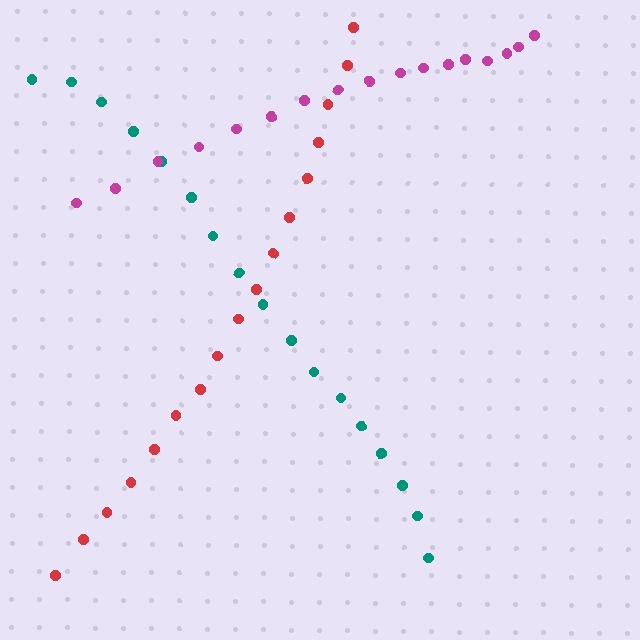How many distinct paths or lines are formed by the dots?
There are 3 distinct paths.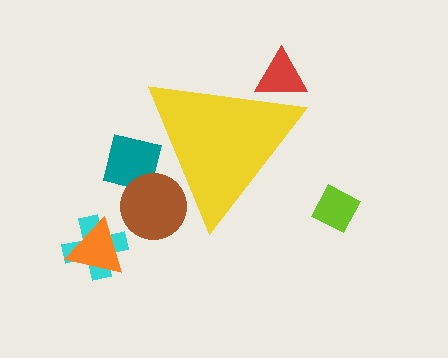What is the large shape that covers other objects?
A yellow triangle.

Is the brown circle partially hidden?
Yes, the brown circle is partially hidden behind the yellow triangle.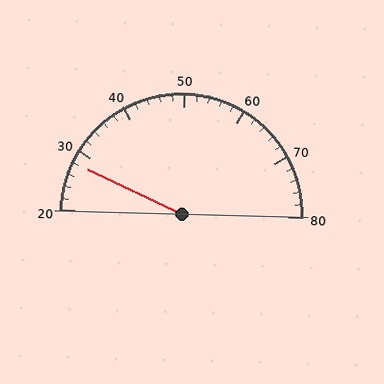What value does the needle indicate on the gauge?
The needle indicates approximately 28.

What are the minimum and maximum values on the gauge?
The gauge ranges from 20 to 80.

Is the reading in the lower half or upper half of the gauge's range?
The reading is in the lower half of the range (20 to 80).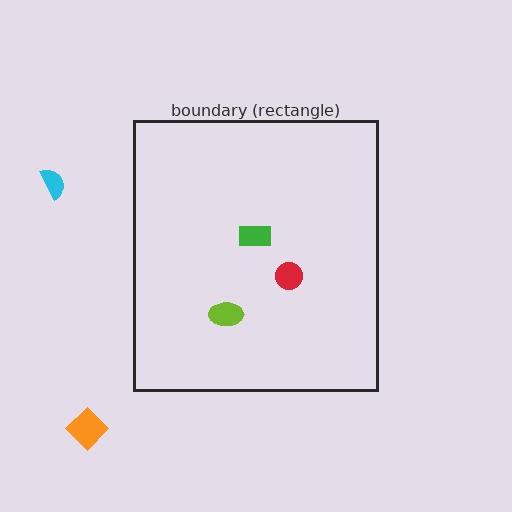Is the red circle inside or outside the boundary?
Inside.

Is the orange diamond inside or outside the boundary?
Outside.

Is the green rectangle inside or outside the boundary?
Inside.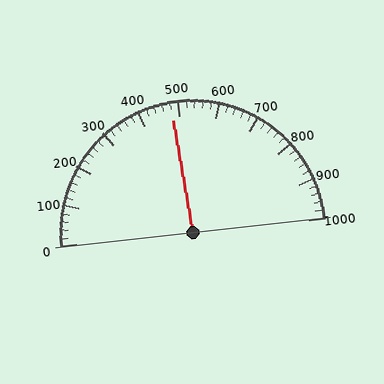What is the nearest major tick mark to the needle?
The nearest major tick mark is 500.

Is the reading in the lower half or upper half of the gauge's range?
The reading is in the lower half of the range (0 to 1000).